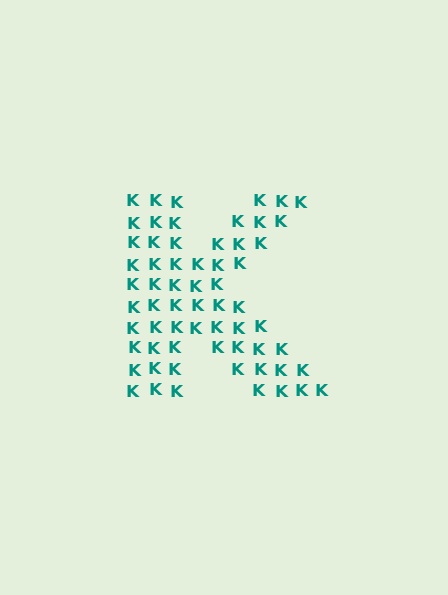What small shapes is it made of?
It is made of small letter K's.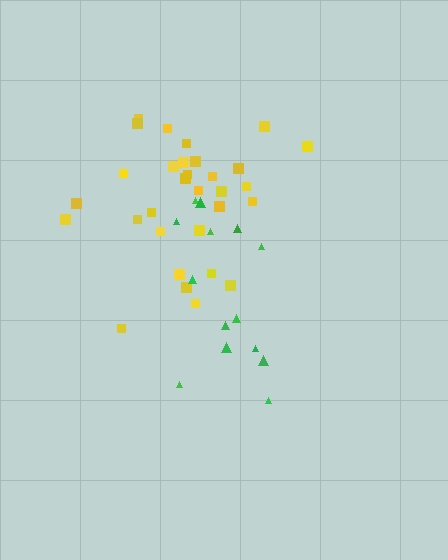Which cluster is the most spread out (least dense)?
Green.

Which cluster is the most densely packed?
Yellow.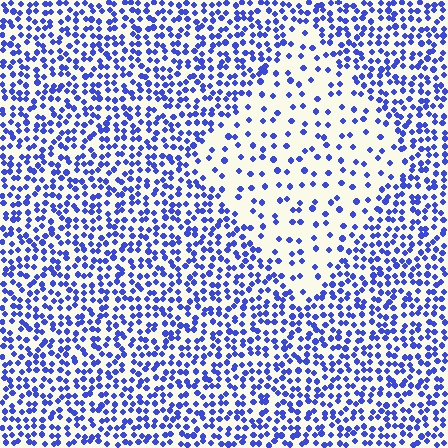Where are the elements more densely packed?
The elements are more densely packed outside the diamond boundary.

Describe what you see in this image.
The image contains small blue elements arranged at two different densities. A diamond-shaped region is visible where the elements are less densely packed than the surrounding area.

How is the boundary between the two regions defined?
The boundary is defined by a change in element density (approximately 2.6x ratio). All elements are the same color, size, and shape.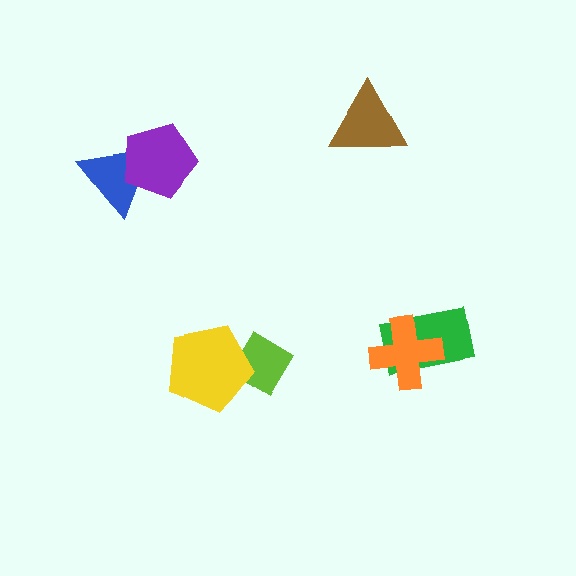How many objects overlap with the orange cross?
1 object overlaps with the orange cross.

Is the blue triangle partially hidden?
Yes, it is partially covered by another shape.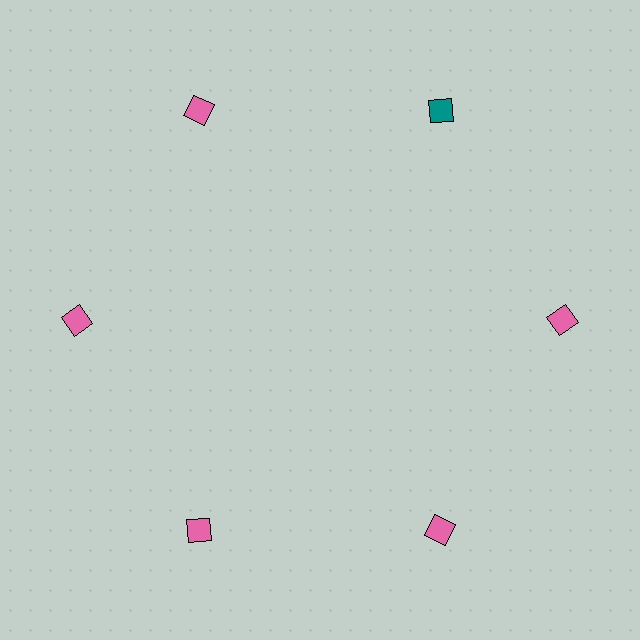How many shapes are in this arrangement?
There are 6 shapes arranged in a ring pattern.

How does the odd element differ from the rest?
It has a different color: teal instead of pink.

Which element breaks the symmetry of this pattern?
The teal diamond at roughly the 1 o'clock position breaks the symmetry. All other shapes are pink diamonds.